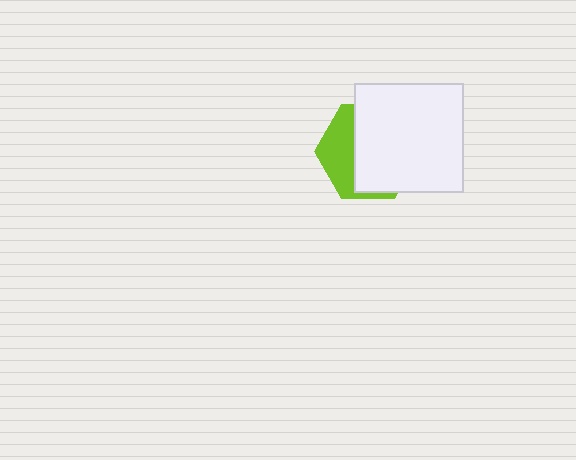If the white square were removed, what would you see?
You would see the complete lime hexagon.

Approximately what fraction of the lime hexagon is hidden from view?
Roughly 65% of the lime hexagon is hidden behind the white square.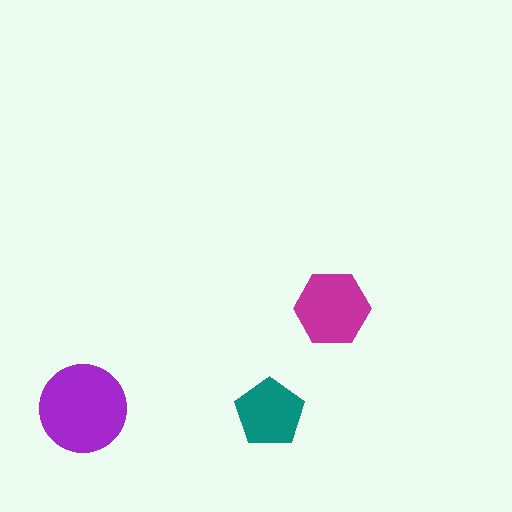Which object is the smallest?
The teal pentagon.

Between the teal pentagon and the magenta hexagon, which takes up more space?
The magenta hexagon.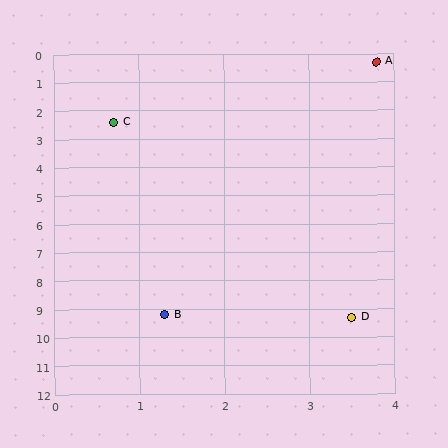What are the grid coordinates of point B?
Point B is at approximately (1.3, 9.2).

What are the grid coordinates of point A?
Point A is at approximately (3.8, 0.3).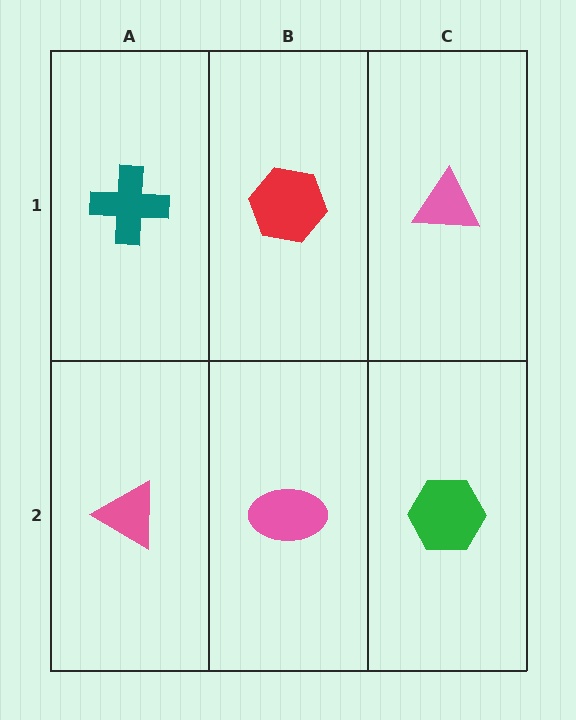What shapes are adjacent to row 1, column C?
A green hexagon (row 2, column C), a red hexagon (row 1, column B).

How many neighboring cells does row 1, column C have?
2.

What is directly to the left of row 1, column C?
A red hexagon.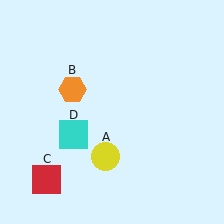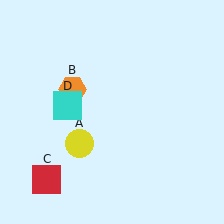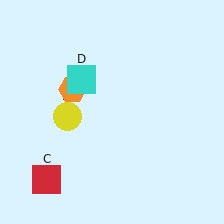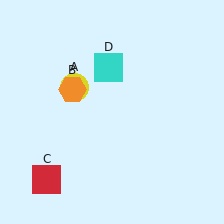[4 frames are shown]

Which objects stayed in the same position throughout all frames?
Orange hexagon (object B) and red square (object C) remained stationary.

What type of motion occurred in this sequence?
The yellow circle (object A), cyan square (object D) rotated clockwise around the center of the scene.